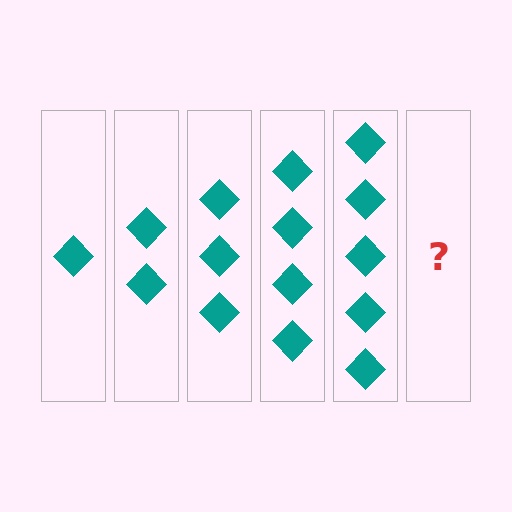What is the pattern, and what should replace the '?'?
The pattern is that each step adds one more diamond. The '?' should be 6 diamonds.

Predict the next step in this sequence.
The next step is 6 diamonds.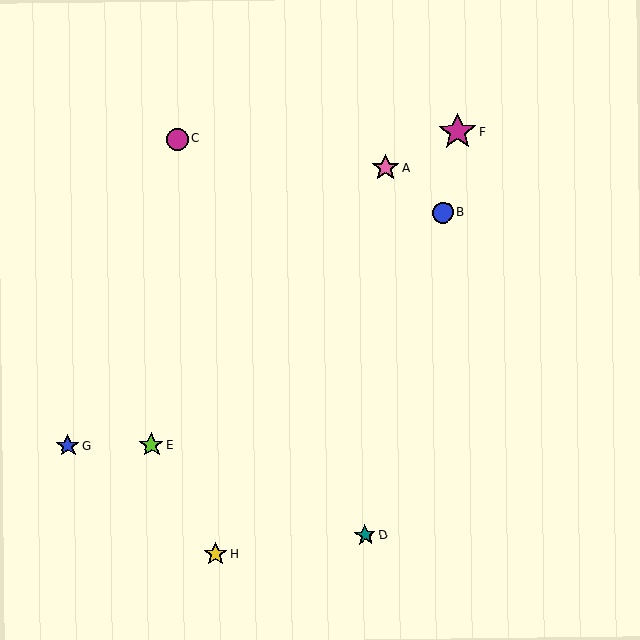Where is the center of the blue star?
The center of the blue star is at (68, 446).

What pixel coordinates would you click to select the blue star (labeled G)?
Click at (68, 446) to select the blue star G.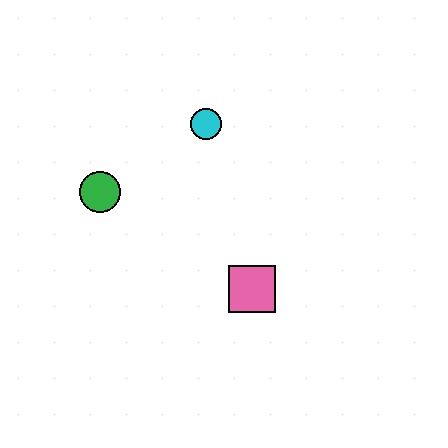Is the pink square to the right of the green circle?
Yes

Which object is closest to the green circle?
The cyan circle is closest to the green circle.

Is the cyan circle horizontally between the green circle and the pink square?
Yes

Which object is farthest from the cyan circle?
The pink square is farthest from the cyan circle.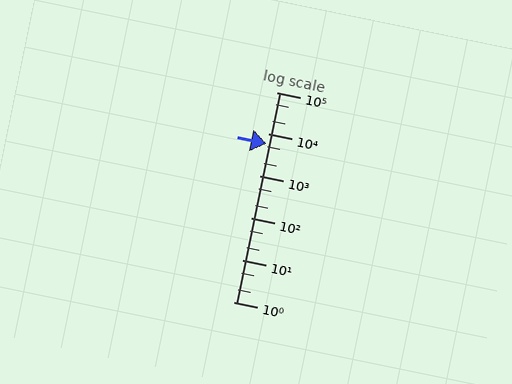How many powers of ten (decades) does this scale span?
The scale spans 5 decades, from 1 to 100000.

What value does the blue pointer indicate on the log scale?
The pointer indicates approximately 5900.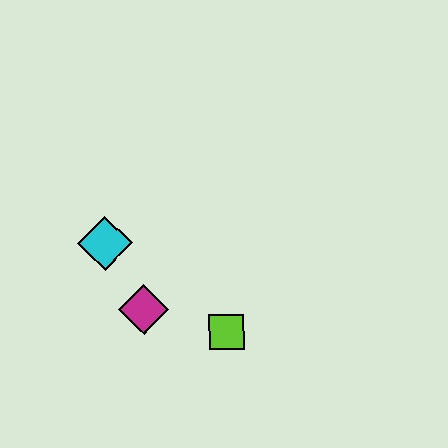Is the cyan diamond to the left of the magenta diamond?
Yes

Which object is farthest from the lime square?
The cyan diamond is farthest from the lime square.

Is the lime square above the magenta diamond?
No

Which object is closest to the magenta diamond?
The cyan diamond is closest to the magenta diamond.